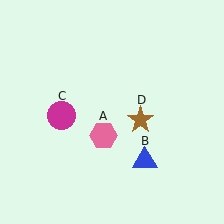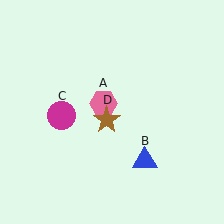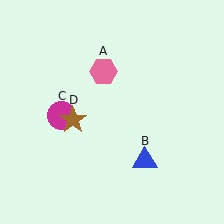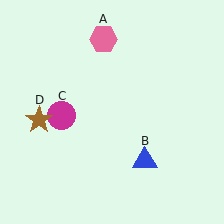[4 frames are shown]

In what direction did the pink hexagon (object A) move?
The pink hexagon (object A) moved up.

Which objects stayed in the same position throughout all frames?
Blue triangle (object B) and magenta circle (object C) remained stationary.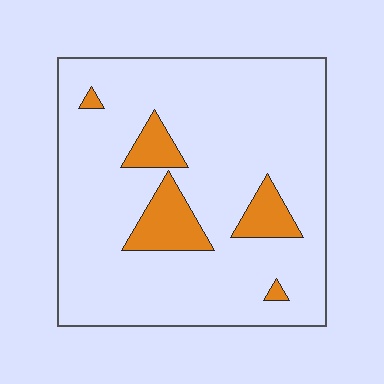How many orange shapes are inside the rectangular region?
5.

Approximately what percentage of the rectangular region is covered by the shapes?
Approximately 10%.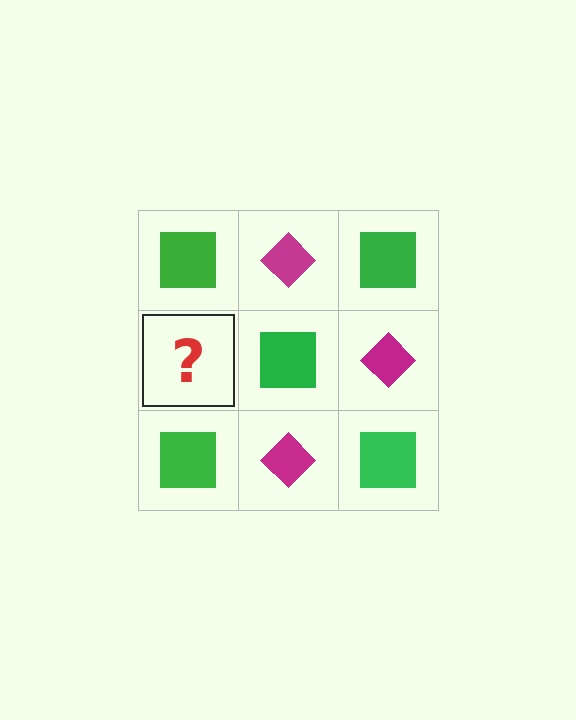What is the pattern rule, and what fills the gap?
The rule is that it alternates green square and magenta diamond in a checkerboard pattern. The gap should be filled with a magenta diamond.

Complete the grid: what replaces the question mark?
The question mark should be replaced with a magenta diamond.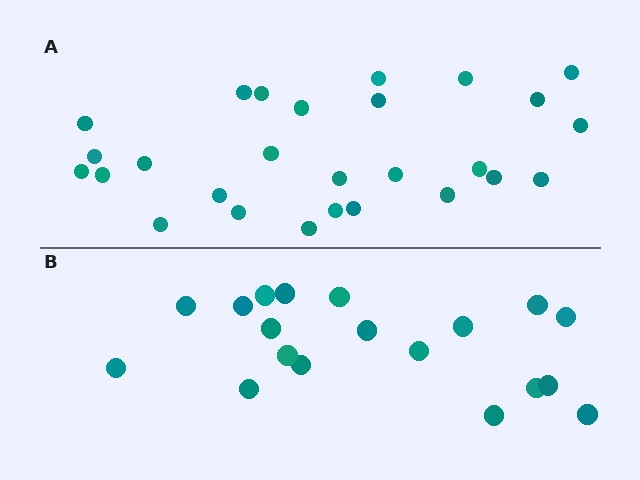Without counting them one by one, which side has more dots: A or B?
Region A (the top region) has more dots.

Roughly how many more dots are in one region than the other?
Region A has roughly 8 or so more dots than region B.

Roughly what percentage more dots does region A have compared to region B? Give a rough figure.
About 40% more.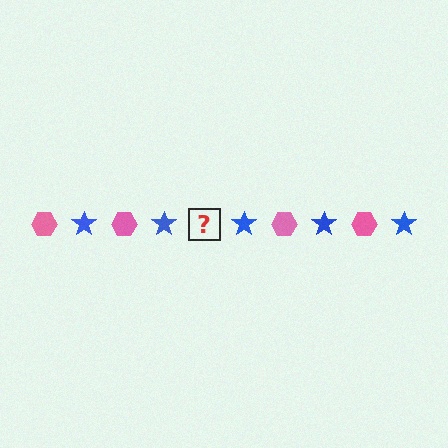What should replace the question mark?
The question mark should be replaced with a pink hexagon.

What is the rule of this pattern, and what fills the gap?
The rule is that the pattern alternates between pink hexagon and blue star. The gap should be filled with a pink hexagon.